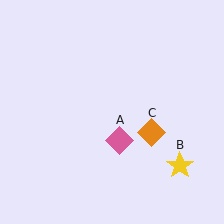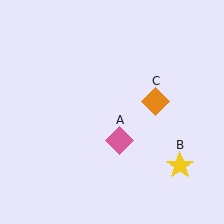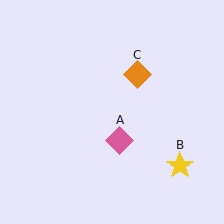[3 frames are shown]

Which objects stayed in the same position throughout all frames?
Pink diamond (object A) and yellow star (object B) remained stationary.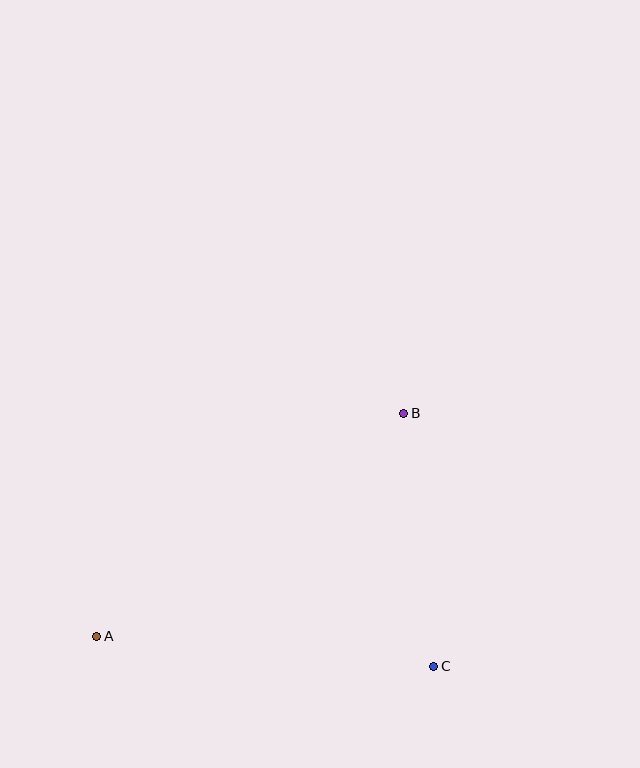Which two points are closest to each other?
Points B and C are closest to each other.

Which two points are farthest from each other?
Points A and B are farthest from each other.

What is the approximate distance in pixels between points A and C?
The distance between A and C is approximately 338 pixels.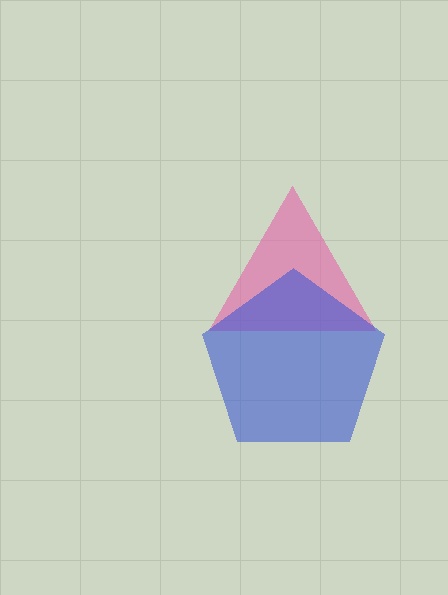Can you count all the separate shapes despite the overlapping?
Yes, there are 2 separate shapes.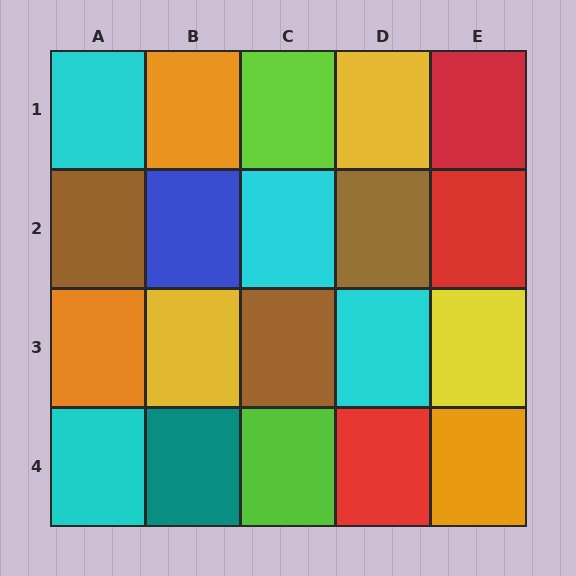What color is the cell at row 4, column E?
Orange.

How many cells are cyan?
4 cells are cyan.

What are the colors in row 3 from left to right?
Orange, yellow, brown, cyan, yellow.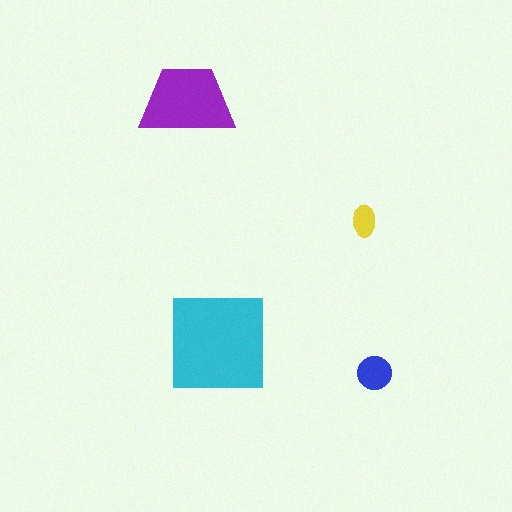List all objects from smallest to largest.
The yellow ellipse, the blue circle, the purple trapezoid, the cyan square.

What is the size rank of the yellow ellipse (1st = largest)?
4th.